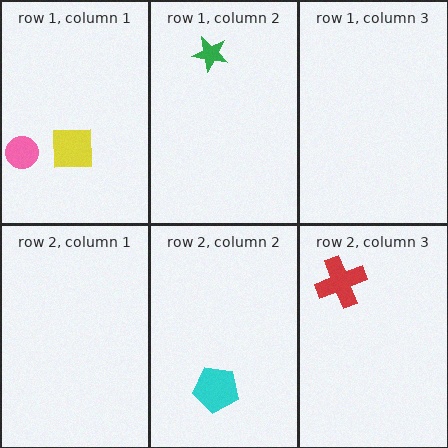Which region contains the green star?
The row 1, column 2 region.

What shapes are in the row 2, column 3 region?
The red cross.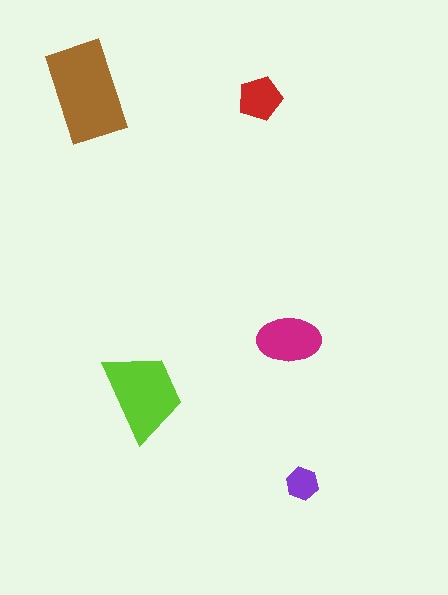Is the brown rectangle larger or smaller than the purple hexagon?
Larger.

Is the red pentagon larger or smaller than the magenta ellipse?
Smaller.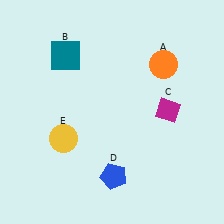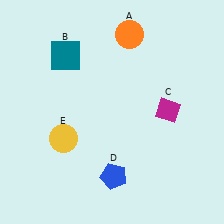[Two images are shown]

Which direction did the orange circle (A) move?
The orange circle (A) moved left.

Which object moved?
The orange circle (A) moved left.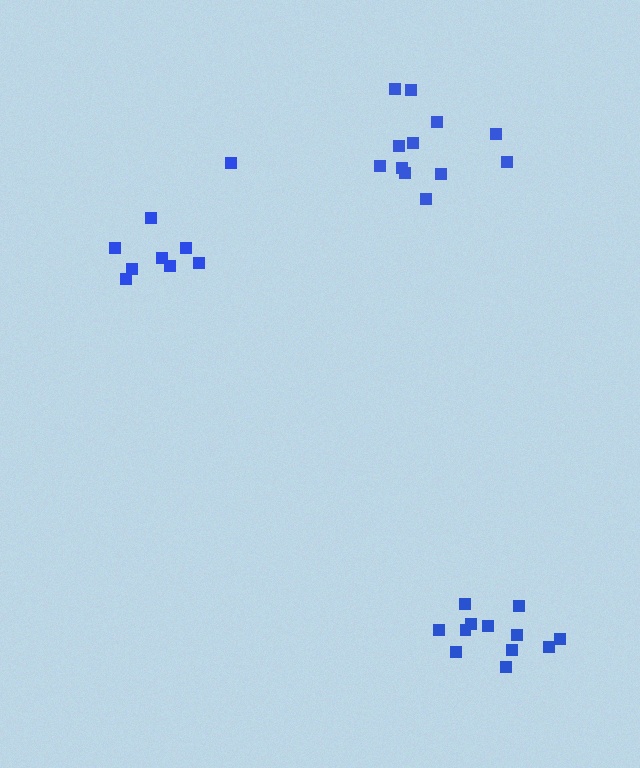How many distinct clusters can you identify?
There are 3 distinct clusters.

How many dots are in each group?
Group 1: 12 dots, Group 2: 9 dots, Group 3: 12 dots (33 total).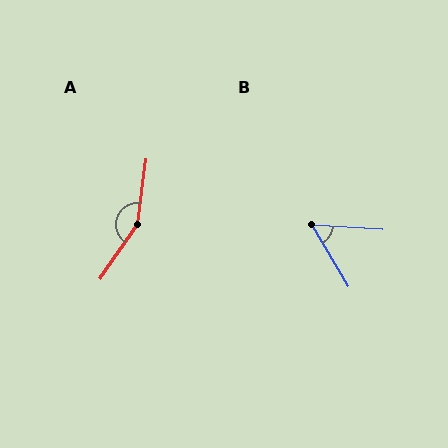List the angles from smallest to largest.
B (55°), A (153°).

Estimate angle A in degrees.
Approximately 153 degrees.